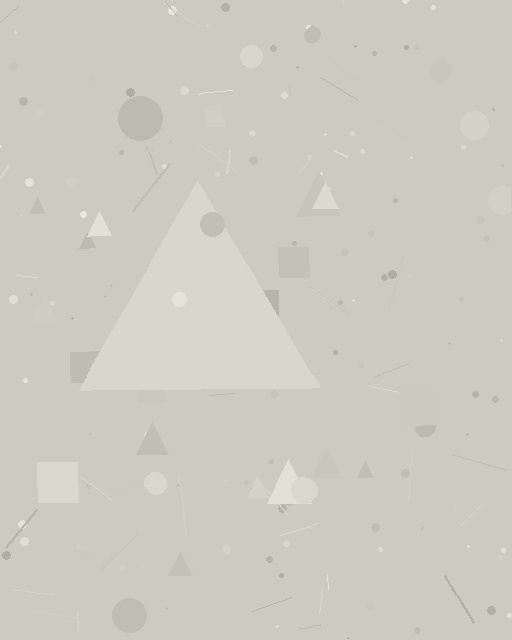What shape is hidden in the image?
A triangle is hidden in the image.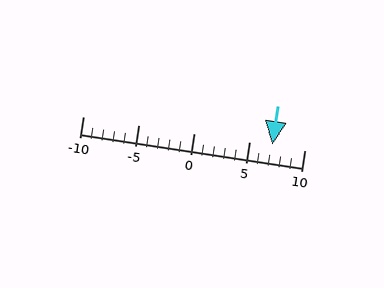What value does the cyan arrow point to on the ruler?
The cyan arrow points to approximately 7.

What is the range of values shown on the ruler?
The ruler shows values from -10 to 10.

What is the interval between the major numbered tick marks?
The major tick marks are spaced 5 units apart.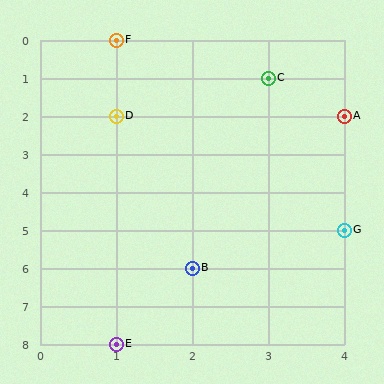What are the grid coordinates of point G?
Point G is at grid coordinates (4, 5).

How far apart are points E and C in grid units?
Points E and C are 2 columns and 7 rows apart (about 7.3 grid units diagonally).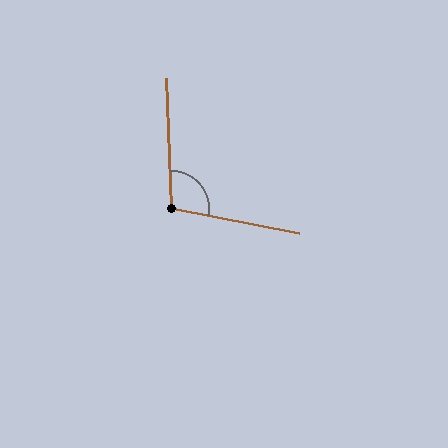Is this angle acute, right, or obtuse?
It is obtuse.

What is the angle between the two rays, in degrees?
Approximately 103 degrees.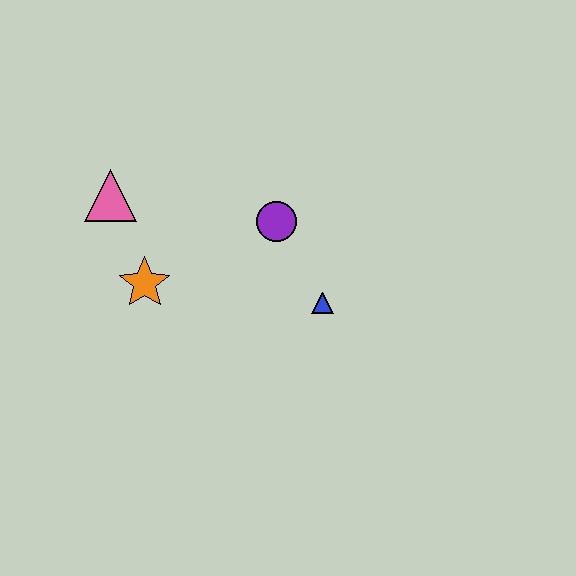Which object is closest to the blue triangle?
The purple circle is closest to the blue triangle.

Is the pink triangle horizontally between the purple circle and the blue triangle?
No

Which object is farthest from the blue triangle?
The pink triangle is farthest from the blue triangle.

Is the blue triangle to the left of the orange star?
No